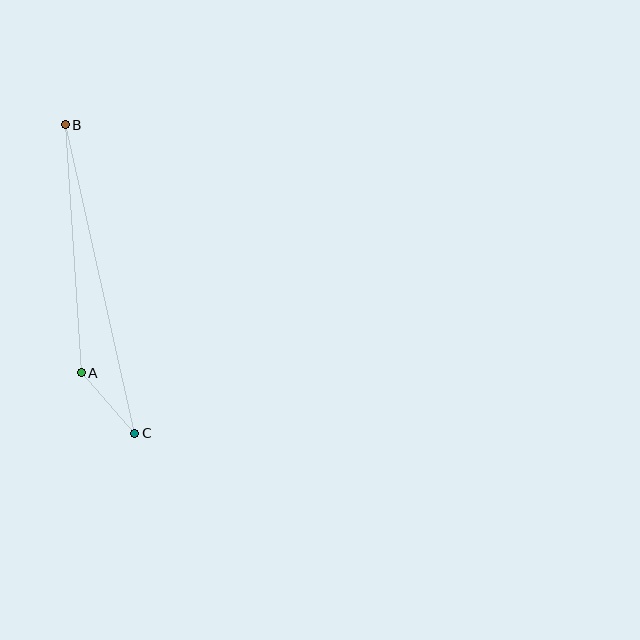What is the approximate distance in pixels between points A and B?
The distance between A and B is approximately 249 pixels.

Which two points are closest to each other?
Points A and C are closest to each other.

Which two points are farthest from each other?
Points B and C are farthest from each other.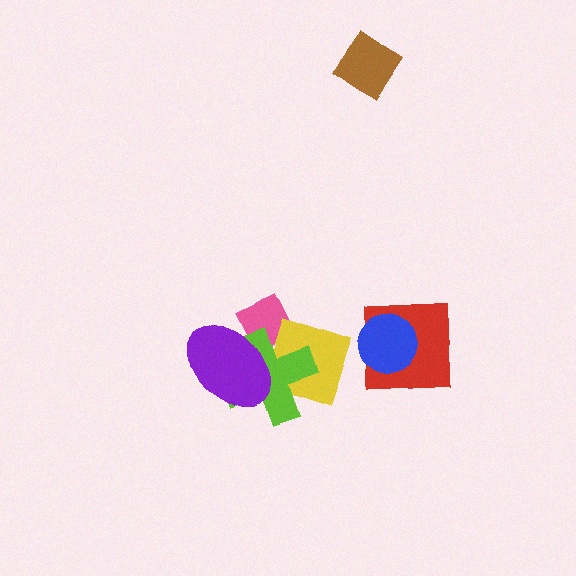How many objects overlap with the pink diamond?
3 objects overlap with the pink diamond.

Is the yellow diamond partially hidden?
Yes, it is partially covered by another shape.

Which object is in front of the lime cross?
The purple ellipse is in front of the lime cross.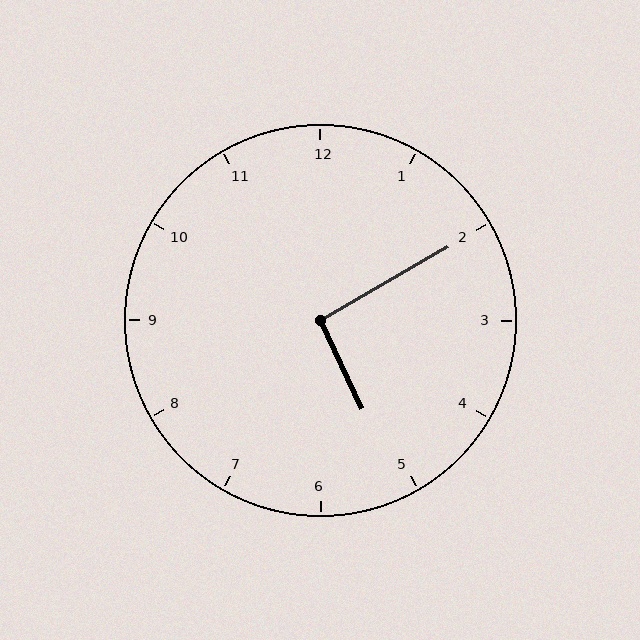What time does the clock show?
5:10.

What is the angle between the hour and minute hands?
Approximately 95 degrees.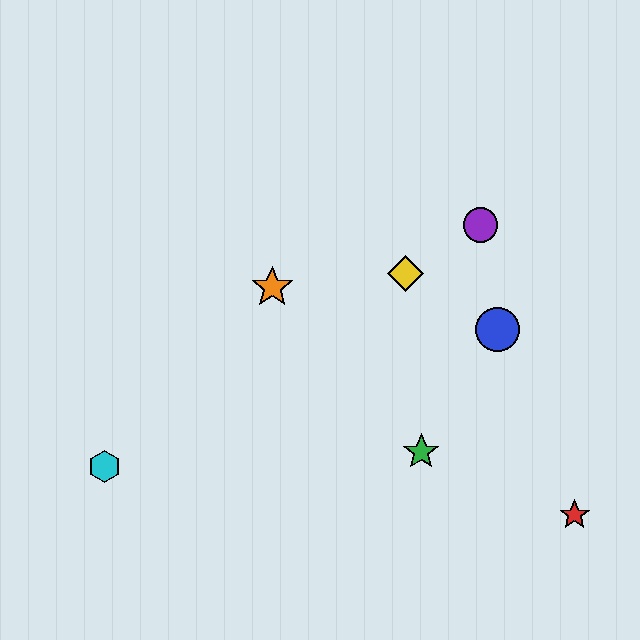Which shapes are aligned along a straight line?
The yellow diamond, the purple circle, the cyan hexagon are aligned along a straight line.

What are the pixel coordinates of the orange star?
The orange star is at (272, 287).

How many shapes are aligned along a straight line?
3 shapes (the yellow diamond, the purple circle, the cyan hexagon) are aligned along a straight line.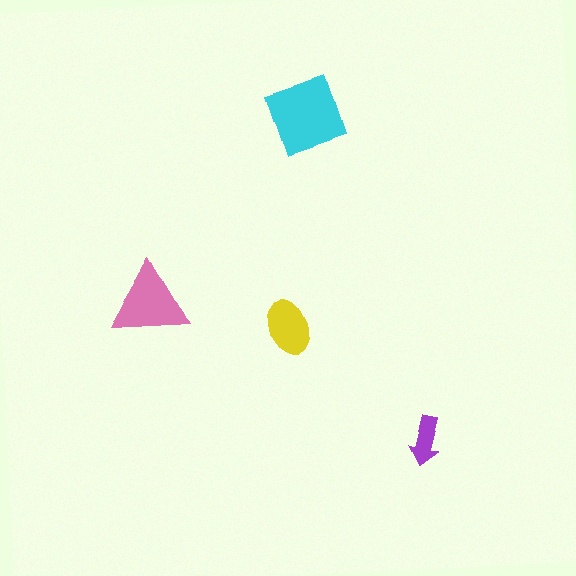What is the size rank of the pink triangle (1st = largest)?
2nd.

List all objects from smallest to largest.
The purple arrow, the yellow ellipse, the pink triangle, the cyan diamond.